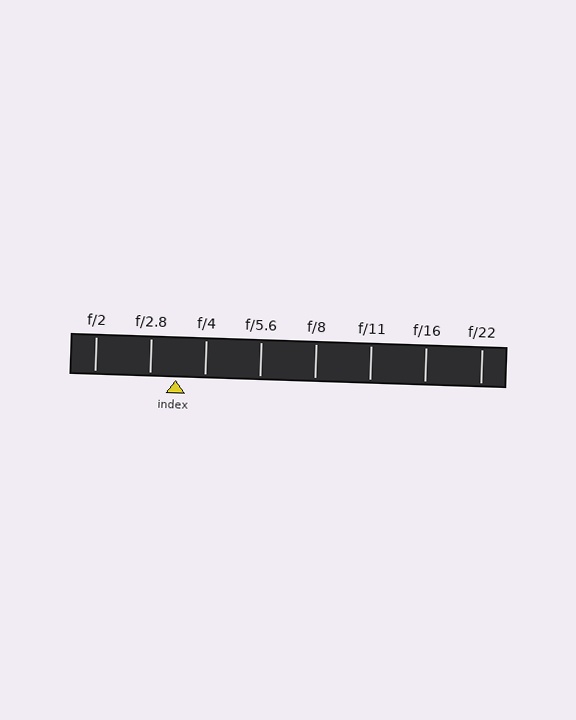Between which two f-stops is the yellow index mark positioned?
The index mark is between f/2.8 and f/4.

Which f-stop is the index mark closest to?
The index mark is closest to f/2.8.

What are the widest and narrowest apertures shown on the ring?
The widest aperture shown is f/2 and the narrowest is f/22.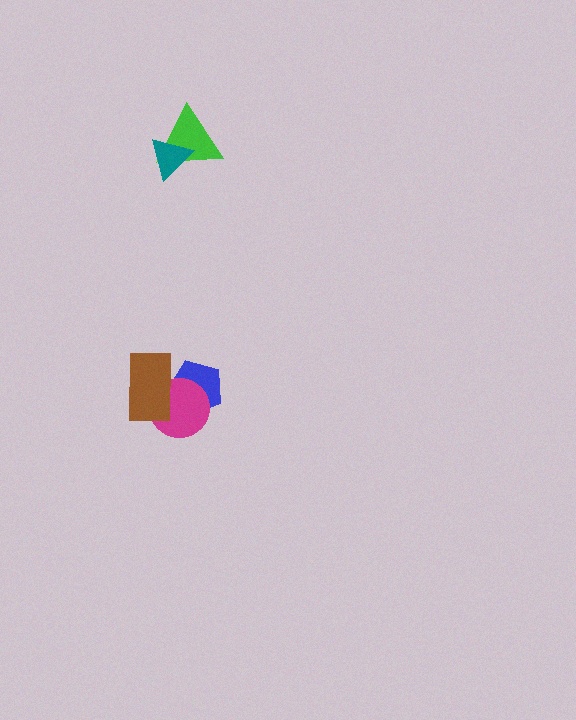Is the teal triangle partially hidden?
No, no other shape covers it.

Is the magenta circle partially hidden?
Yes, it is partially covered by another shape.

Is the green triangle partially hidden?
Yes, it is partially covered by another shape.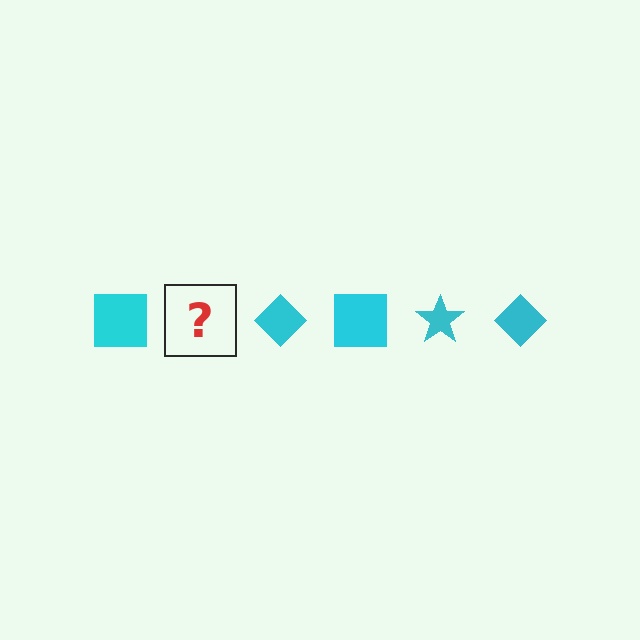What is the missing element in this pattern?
The missing element is a cyan star.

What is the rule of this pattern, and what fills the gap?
The rule is that the pattern cycles through square, star, diamond shapes in cyan. The gap should be filled with a cyan star.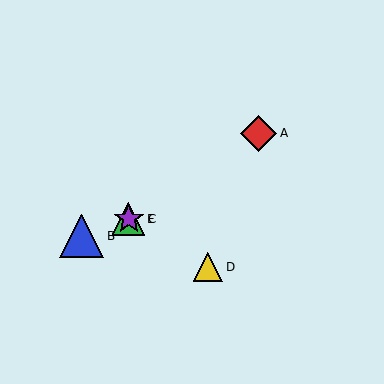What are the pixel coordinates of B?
Object B is at (82, 236).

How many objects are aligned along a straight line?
3 objects (B, C, E) are aligned along a straight line.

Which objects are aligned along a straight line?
Objects B, C, E are aligned along a straight line.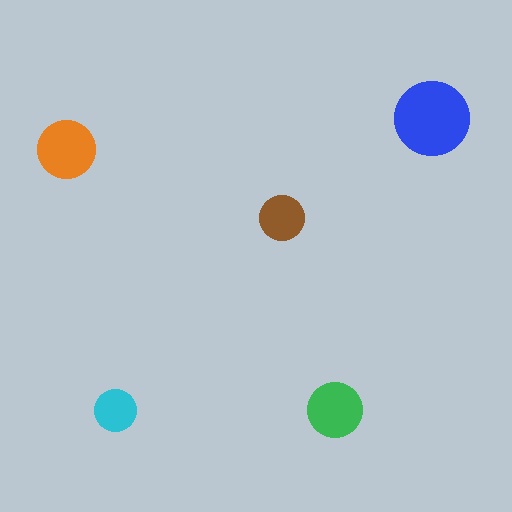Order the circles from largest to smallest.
the blue one, the orange one, the green one, the brown one, the cyan one.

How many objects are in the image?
There are 5 objects in the image.